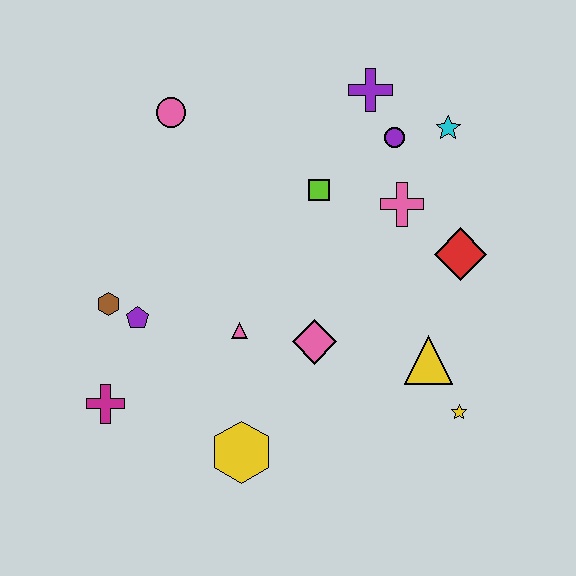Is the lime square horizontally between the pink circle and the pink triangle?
No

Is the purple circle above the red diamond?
Yes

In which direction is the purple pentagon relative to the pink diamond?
The purple pentagon is to the left of the pink diamond.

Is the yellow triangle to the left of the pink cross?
No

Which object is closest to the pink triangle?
The pink diamond is closest to the pink triangle.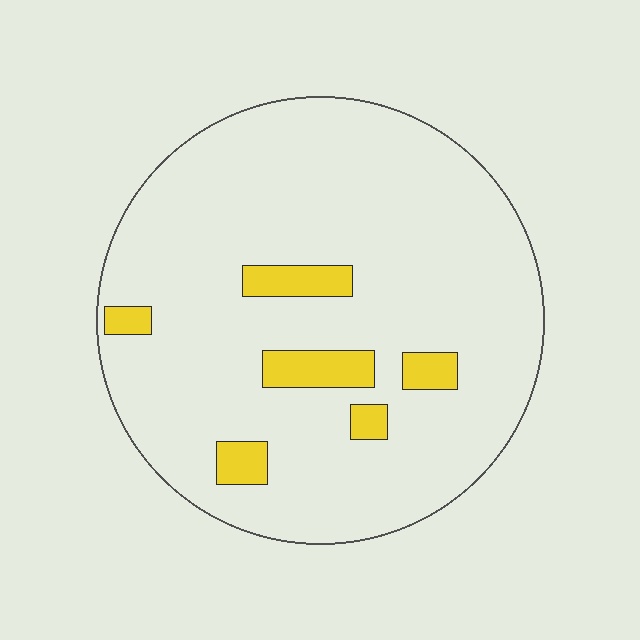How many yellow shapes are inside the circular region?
6.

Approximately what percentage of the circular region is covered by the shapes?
Approximately 10%.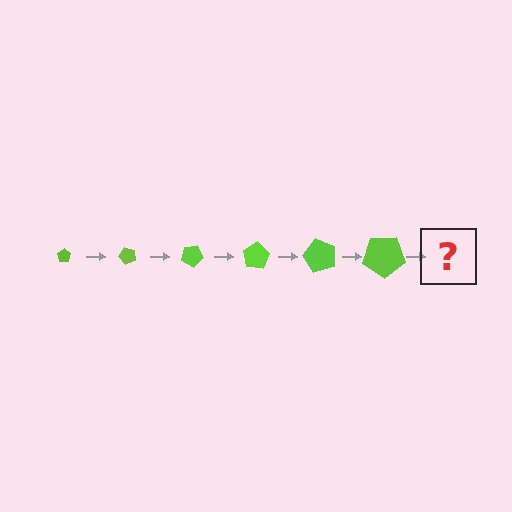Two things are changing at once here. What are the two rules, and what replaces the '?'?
The two rules are that the pentagon grows larger each step and it rotates 50 degrees each step. The '?' should be a pentagon, larger than the previous one and rotated 300 degrees from the start.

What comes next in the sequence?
The next element should be a pentagon, larger than the previous one and rotated 300 degrees from the start.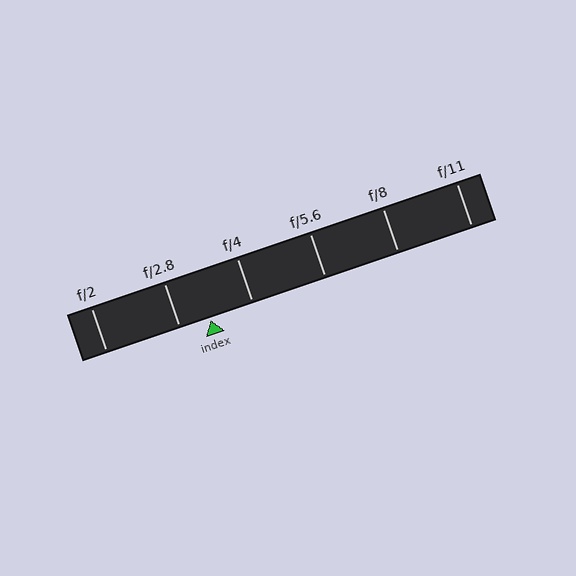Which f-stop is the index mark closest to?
The index mark is closest to f/2.8.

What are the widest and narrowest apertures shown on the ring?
The widest aperture shown is f/2 and the narrowest is f/11.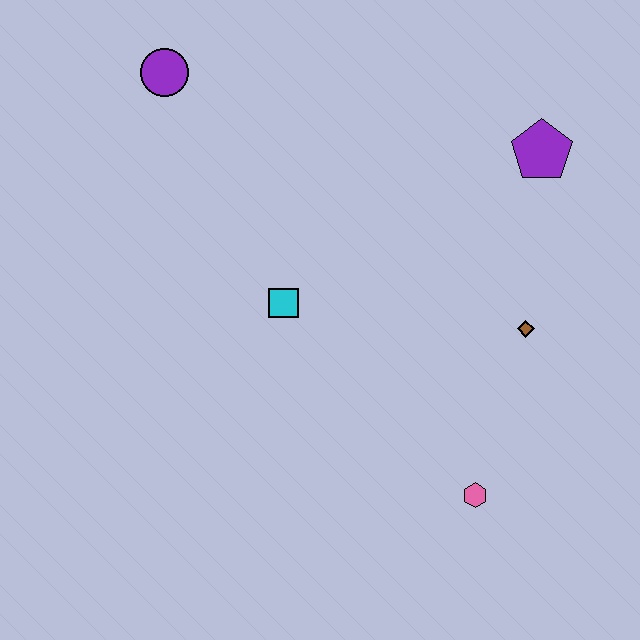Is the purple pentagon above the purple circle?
No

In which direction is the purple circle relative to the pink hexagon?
The purple circle is above the pink hexagon.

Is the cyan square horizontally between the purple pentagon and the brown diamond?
No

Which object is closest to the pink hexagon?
The brown diamond is closest to the pink hexagon.